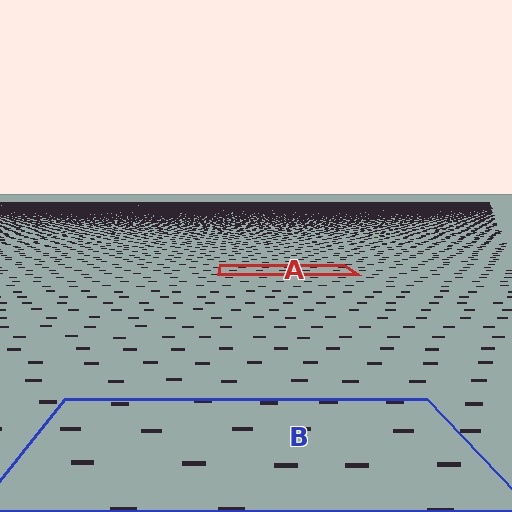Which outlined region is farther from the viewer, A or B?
Region A is farther from the viewer — the texture elements inside it appear smaller and more densely packed.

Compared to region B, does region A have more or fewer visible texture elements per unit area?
Region A has more texture elements per unit area — they are packed more densely because it is farther away.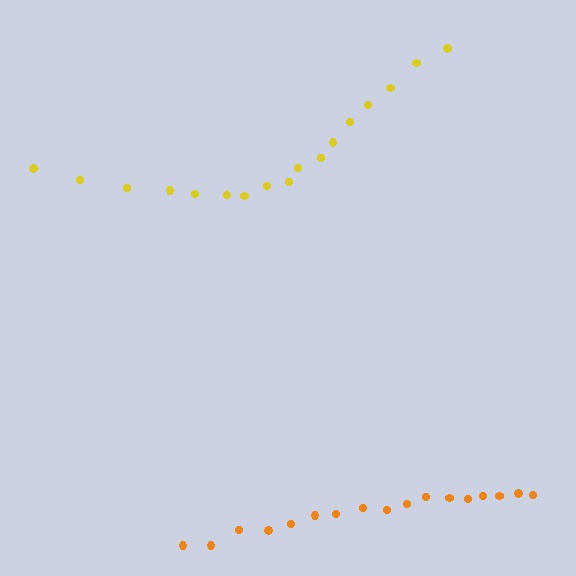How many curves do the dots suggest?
There are 2 distinct paths.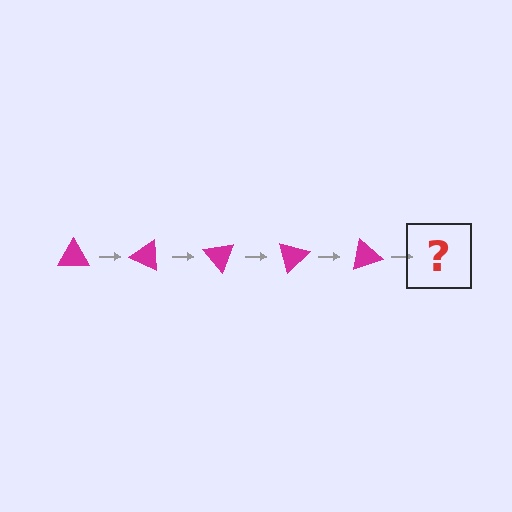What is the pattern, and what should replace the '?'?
The pattern is that the triangle rotates 25 degrees each step. The '?' should be a magenta triangle rotated 125 degrees.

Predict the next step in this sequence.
The next step is a magenta triangle rotated 125 degrees.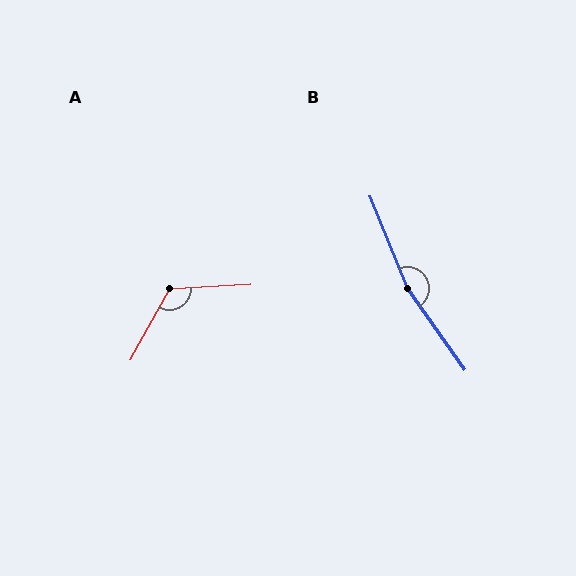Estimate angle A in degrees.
Approximately 122 degrees.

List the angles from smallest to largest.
A (122°), B (167°).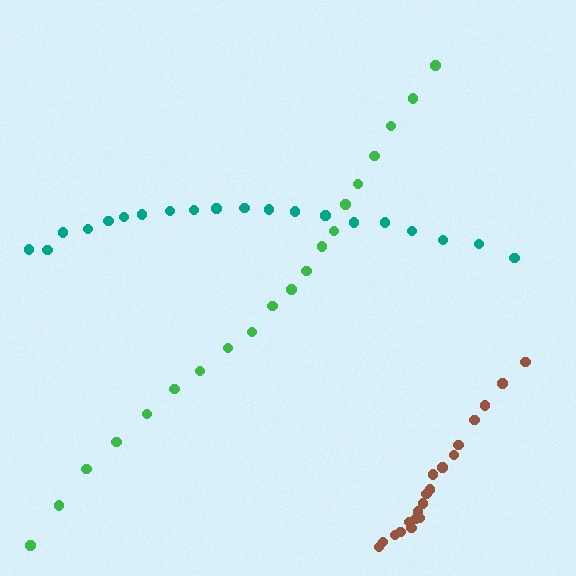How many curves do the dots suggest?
There are 3 distinct paths.